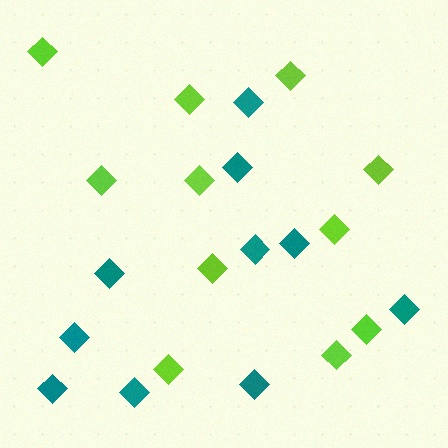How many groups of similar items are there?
There are 2 groups: one group of teal diamonds (10) and one group of lime diamonds (11).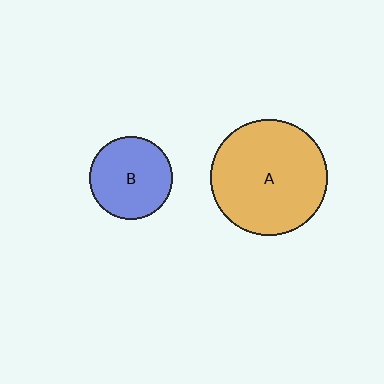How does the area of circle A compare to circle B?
Approximately 2.0 times.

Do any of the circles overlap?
No, none of the circles overlap.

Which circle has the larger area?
Circle A (orange).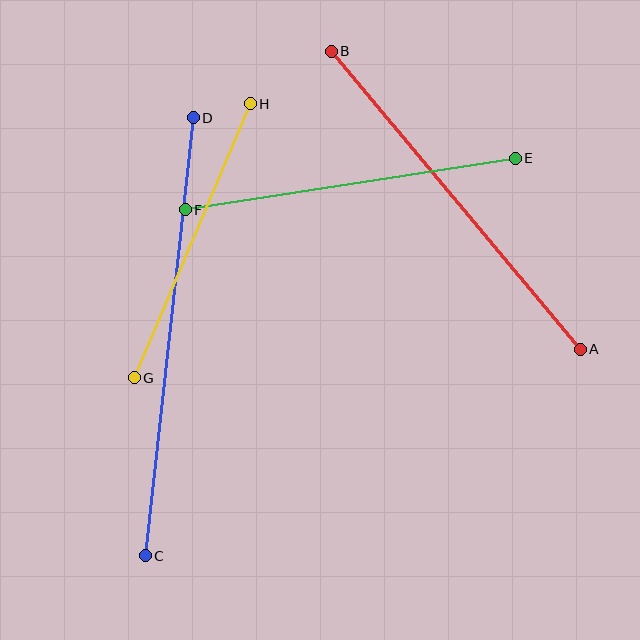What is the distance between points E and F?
The distance is approximately 334 pixels.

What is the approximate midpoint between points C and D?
The midpoint is at approximately (169, 337) pixels.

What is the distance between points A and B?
The distance is approximately 388 pixels.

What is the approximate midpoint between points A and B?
The midpoint is at approximately (456, 200) pixels.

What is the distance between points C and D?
The distance is approximately 440 pixels.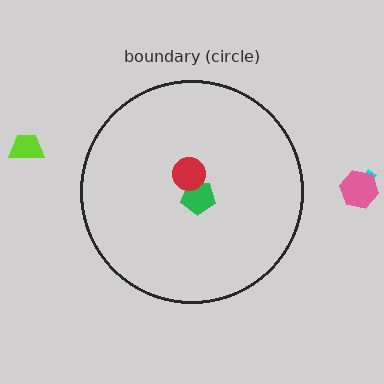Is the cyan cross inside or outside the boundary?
Outside.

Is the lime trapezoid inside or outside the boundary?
Outside.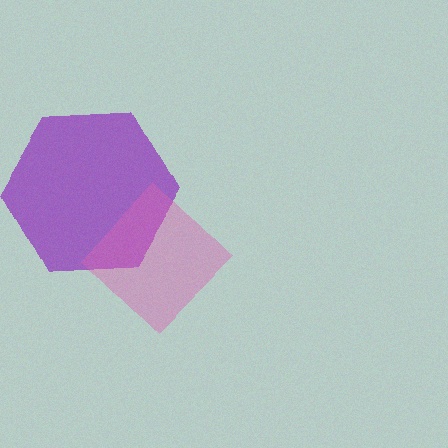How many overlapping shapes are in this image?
There are 2 overlapping shapes in the image.